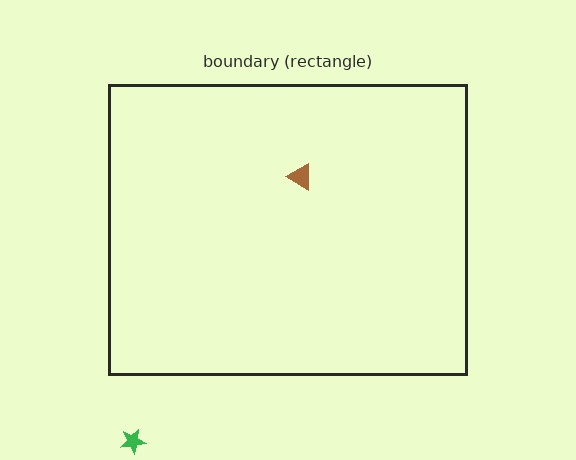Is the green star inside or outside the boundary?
Outside.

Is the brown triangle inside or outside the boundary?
Inside.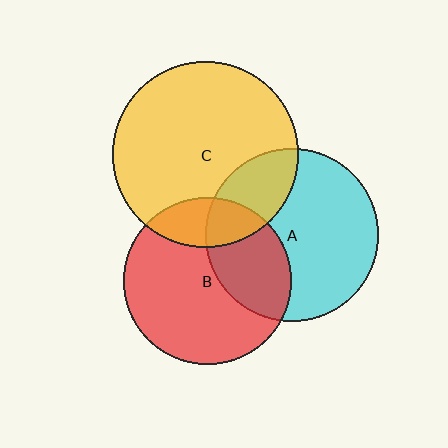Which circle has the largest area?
Circle C (yellow).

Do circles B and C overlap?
Yes.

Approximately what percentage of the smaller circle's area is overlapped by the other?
Approximately 20%.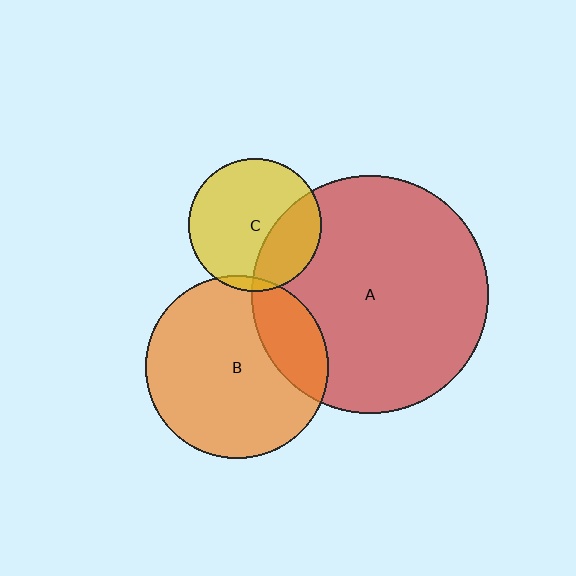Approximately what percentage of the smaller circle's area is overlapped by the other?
Approximately 20%.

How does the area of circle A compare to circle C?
Approximately 3.2 times.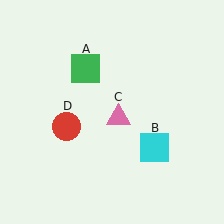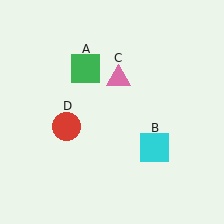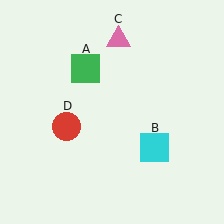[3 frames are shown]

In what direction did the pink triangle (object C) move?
The pink triangle (object C) moved up.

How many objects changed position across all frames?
1 object changed position: pink triangle (object C).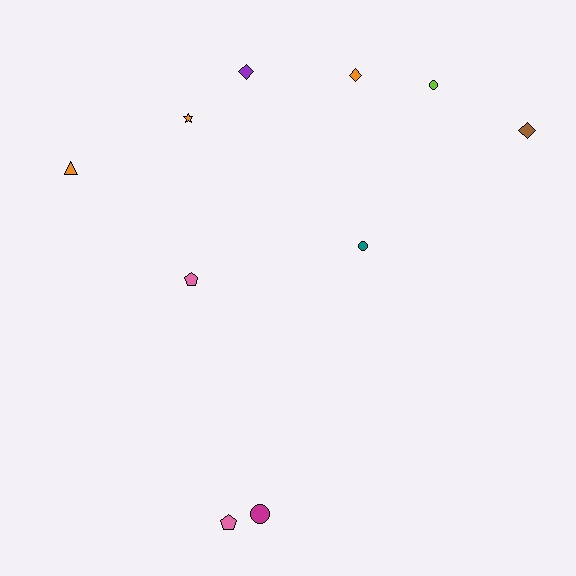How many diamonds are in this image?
There are 3 diamonds.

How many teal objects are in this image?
There is 1 teal object.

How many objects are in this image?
There are 10 objects.